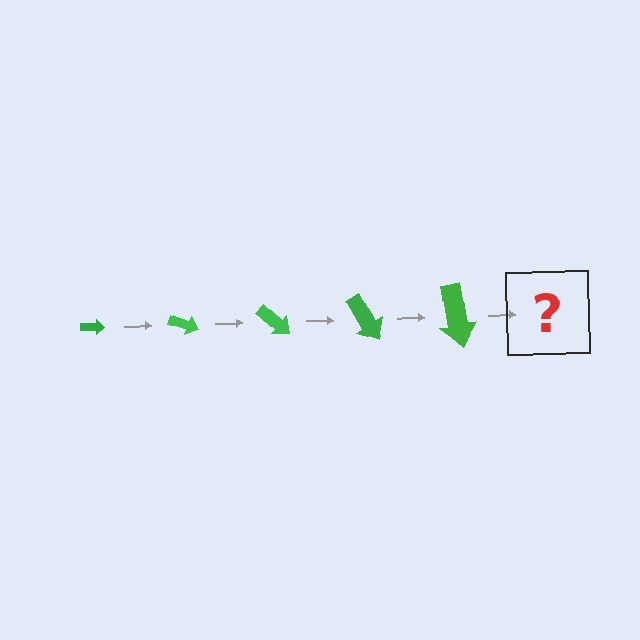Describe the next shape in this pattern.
It should be an arrow, larger than the previous one and rotated 100 degrees from the start.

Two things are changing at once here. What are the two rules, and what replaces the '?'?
The two rules are that the arrow grows larger each step and it rotates 20 degrees each step. The '?' should be an arrow, larger than the previous one and rotated 100 degrees from the start.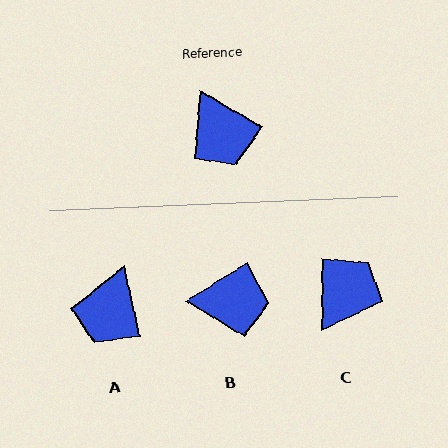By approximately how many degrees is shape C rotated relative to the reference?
Approximately 120 degrees counter-clockwise.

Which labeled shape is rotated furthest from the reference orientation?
C, about 120 degrees away.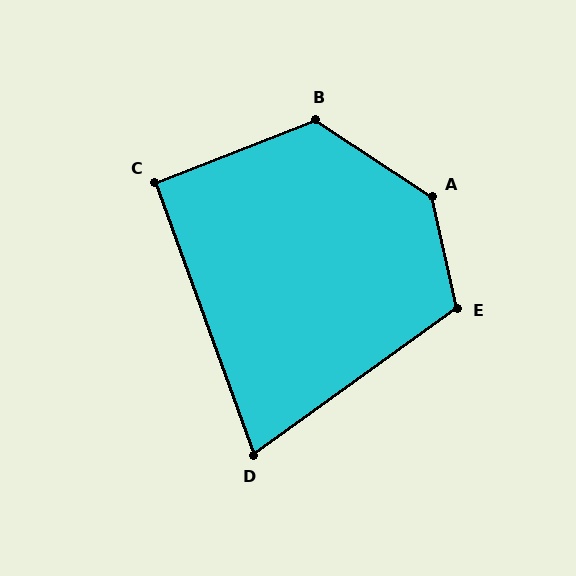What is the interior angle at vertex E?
Approximately 113 degrees (obtuse).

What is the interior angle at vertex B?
Approximately 125 degrees (obtuse).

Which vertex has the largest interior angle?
A, at approximately 136 degrees.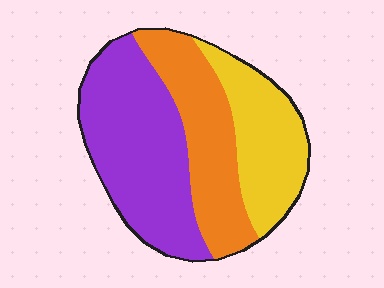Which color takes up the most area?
Purple, at roughly 45%.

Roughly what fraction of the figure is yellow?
Yellow takes up about one quarter (1/4) of the figure.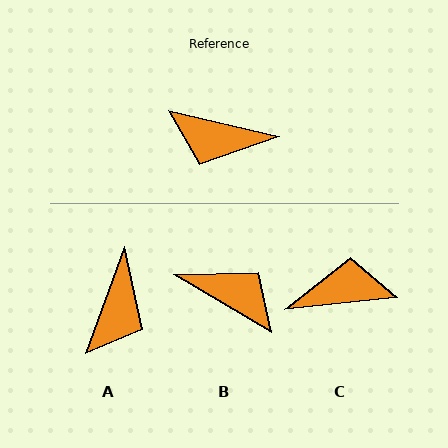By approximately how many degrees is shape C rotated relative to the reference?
Approximately 161 degrees clockwise.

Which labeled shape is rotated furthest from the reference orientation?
B, about 163 degrees away.